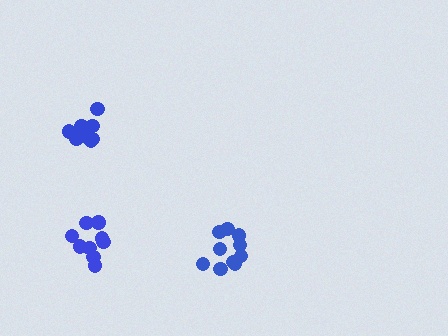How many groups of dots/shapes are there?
There are 3 groups.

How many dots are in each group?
Group 1: 10 dots, Group 2: 11 dots, Group 3: 9 dots (30 total).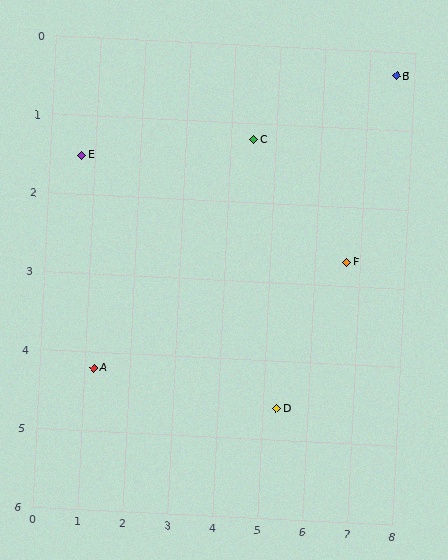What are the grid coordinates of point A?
Point A is at approximately (1.2, 4.2).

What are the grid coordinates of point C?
Point C is at approximately (4.5, 1.2).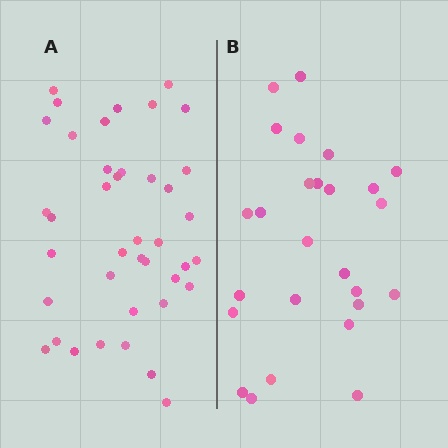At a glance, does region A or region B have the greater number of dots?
Region A (the left region) has more dots.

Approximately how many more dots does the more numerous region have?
Region A has approximately 15 more dots than region B.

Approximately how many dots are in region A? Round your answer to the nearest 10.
About 40 dots.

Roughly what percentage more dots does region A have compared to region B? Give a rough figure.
About 55% more.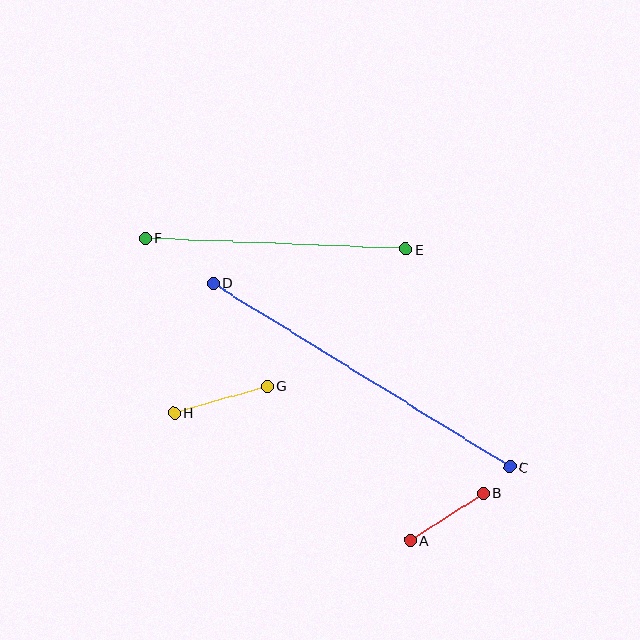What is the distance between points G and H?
The distance is approximately 96 pixels.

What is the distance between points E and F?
The distance is approximately 260 pixels.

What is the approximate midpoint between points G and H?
The midpoint is at approximately (221, 399) pixels.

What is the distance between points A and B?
The distance is approximately 86 pixels.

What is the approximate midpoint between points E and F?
The midpoint is at approximately (276, 244) pixels.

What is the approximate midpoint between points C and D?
The midpoint is at approximately (361, 375) pixels.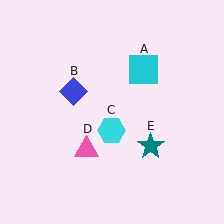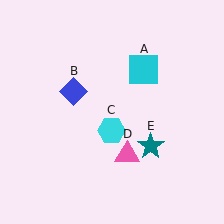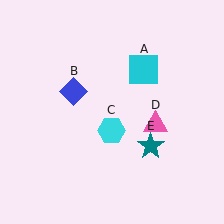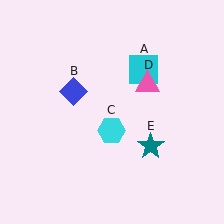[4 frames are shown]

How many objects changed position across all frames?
1 object changed position: pink triangle (object D).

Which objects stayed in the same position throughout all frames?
Cyan square (object A) and blue diamond (object B) and cyan hexagon (object C) and teal star (object E) remained stationary.